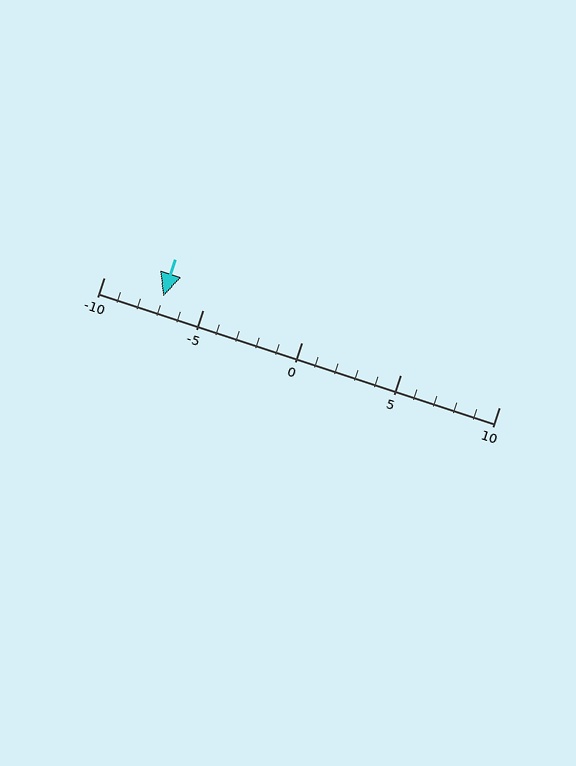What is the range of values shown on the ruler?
The ruler shows values from -10 to 10.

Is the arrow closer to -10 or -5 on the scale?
The arrow is closer to -5.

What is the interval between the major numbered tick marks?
The major tick marks are spaced 5 units apart.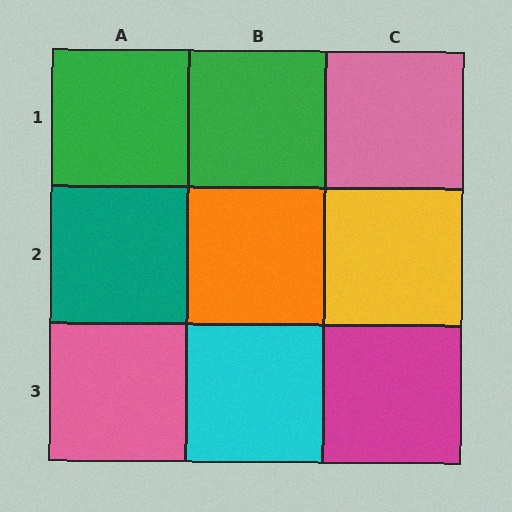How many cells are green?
2 cells are green.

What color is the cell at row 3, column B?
Cyan.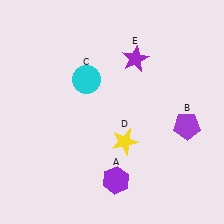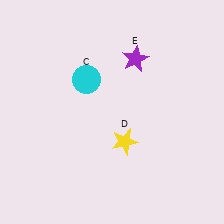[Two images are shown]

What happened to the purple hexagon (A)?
The purple hexagon (A) was removed in Image 2. It was in the bottom-right area of Image 1.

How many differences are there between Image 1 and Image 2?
There are 2 differences between the two images.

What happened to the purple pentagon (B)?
The purple pentagon (B) was removed in Image 2. It was in the bottom-right area of Image 1.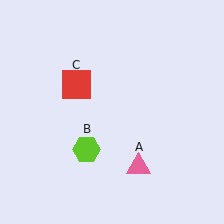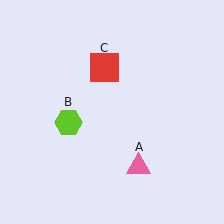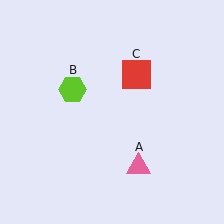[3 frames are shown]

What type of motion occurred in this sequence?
The lime hexagon (object B), red square (object C) rotated clockwise around the center of the scene.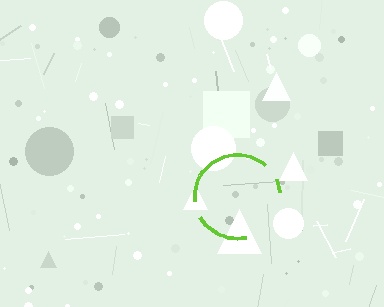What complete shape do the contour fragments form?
The contour fragments form a circle.